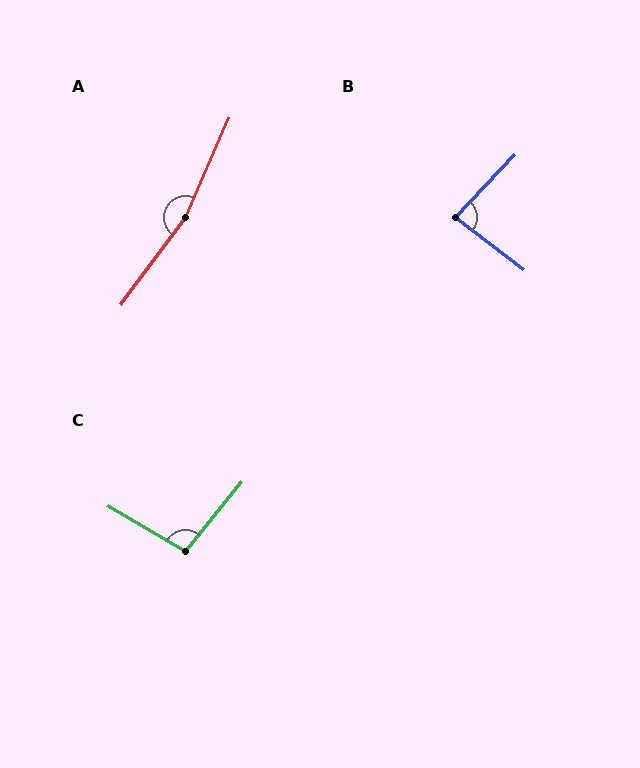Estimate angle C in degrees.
Approximately 99 degrees.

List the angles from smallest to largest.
B (84°), C (99°), A (167°).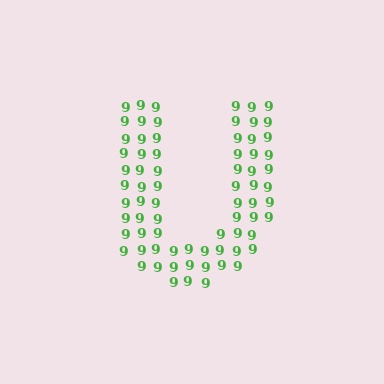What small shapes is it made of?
It is made of small digit 9's.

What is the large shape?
The large shape is the letter U.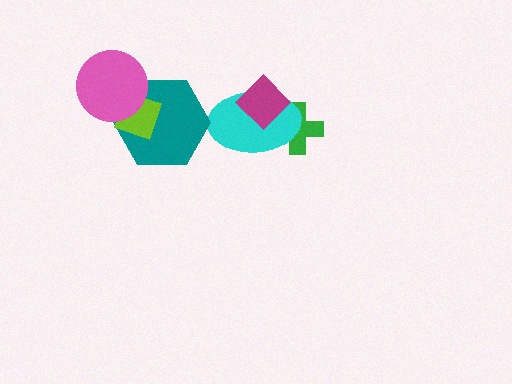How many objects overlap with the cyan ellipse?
2 objects overlap with the cyan ellipse.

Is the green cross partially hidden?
Yes, it is partially covered by another shape.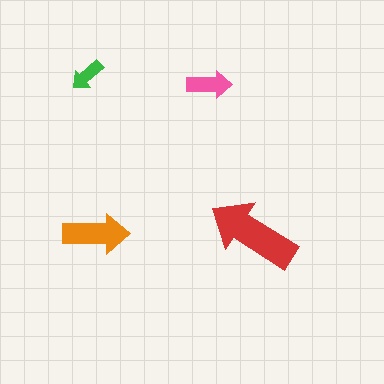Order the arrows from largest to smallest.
the red one, the orange one, the pink one, the green one.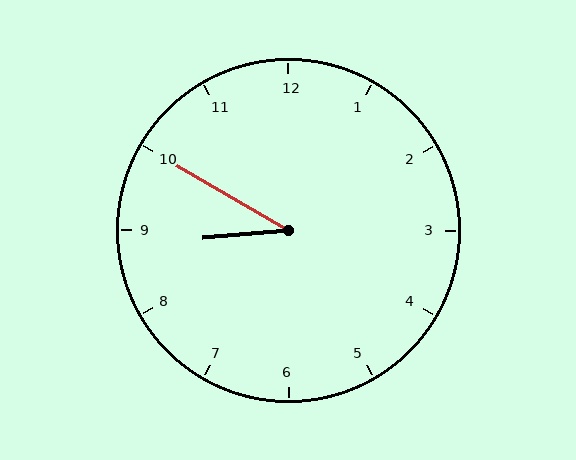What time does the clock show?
8:50.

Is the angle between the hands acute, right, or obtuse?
It is acute.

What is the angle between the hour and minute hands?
Approximately 35 degrees.